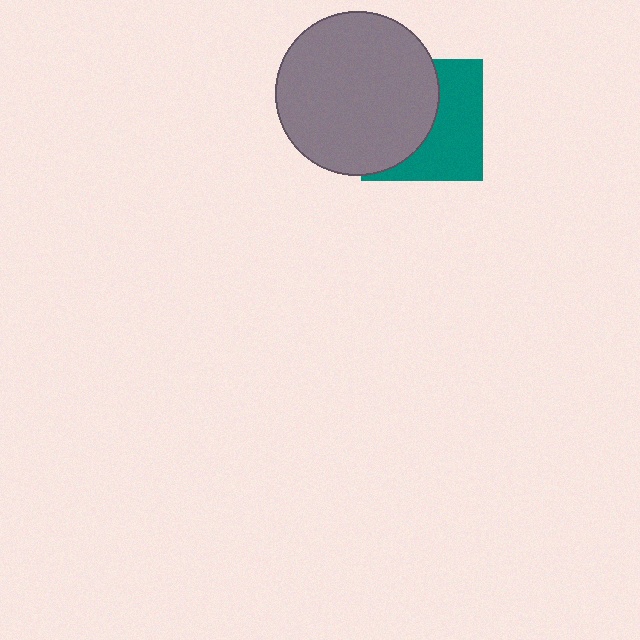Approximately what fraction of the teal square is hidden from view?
Roughly 51% of the teal square is hidden behind the gray circle.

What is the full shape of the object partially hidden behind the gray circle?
The partially hidden object is a teal square.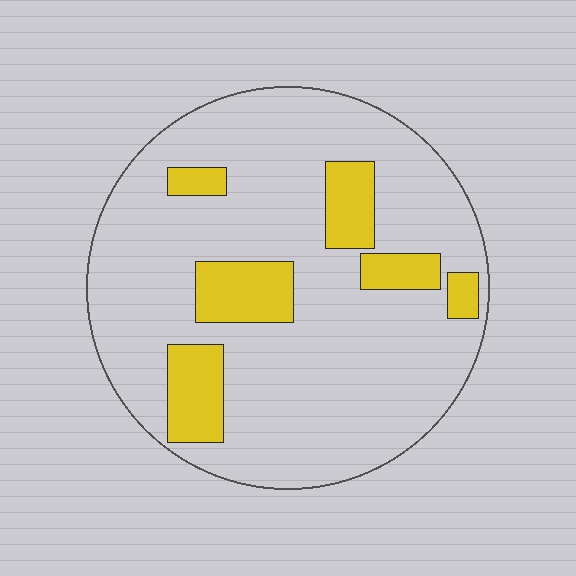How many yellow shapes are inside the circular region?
6.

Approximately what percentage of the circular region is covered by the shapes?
Approximately 15%.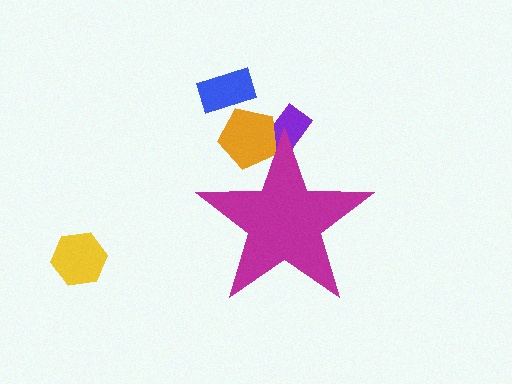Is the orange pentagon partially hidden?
Yes, the orange pentagon is partially hidden behind the magenta star.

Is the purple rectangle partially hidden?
Yes, the purple rectangle is partially hidden behind the magenta star.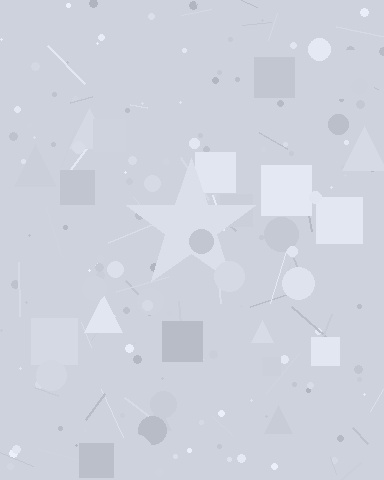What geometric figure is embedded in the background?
A star is embedded in the background.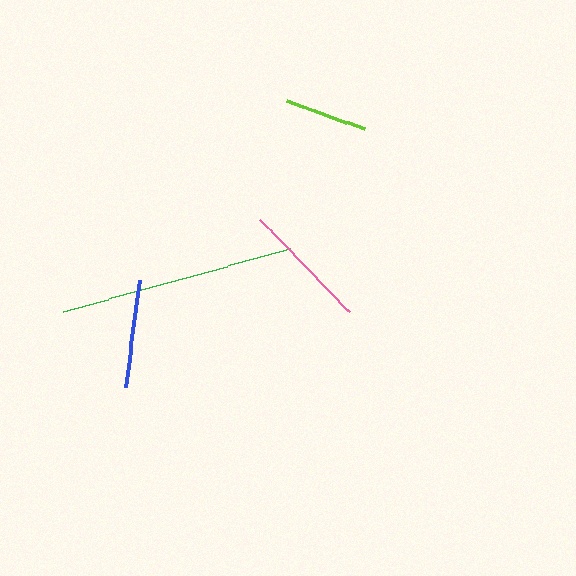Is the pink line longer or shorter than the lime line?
The pink line is longer than the lime line.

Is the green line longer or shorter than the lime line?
The green line is longer than the lime line.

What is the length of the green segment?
The green segment is approximately 235 pixels long.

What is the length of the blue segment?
The blue segment is approximately 107 pixels long.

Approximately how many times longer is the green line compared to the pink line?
The green line is approximately 1.8 times the length of the pink line.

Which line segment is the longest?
The green line is the longest at approximately 235 pixels.